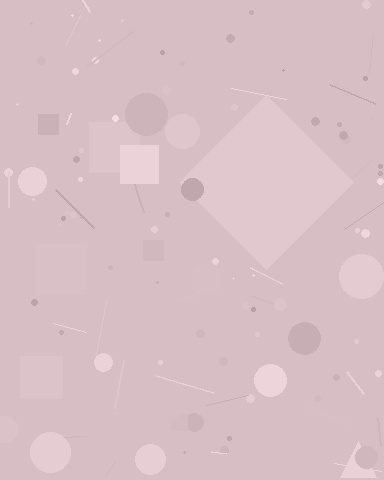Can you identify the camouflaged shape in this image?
The camouflaged shape is a diamond.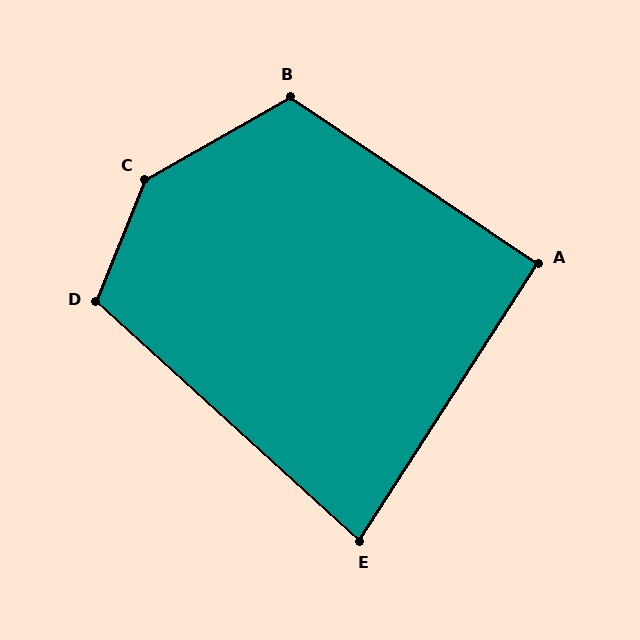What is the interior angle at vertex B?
Approximately 117 degrees (obtuse).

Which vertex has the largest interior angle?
C, at approximately 141 degrees.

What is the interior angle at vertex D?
Approximately 111 degrees (obtuse).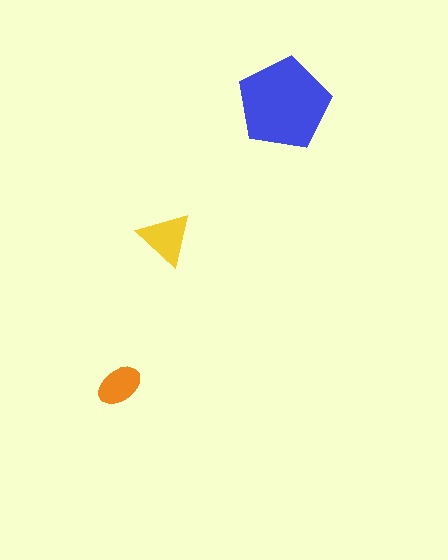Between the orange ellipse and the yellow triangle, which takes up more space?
The yellow triangle.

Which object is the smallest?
The orange ellipse.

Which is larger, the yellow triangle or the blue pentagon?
The blue pentagon.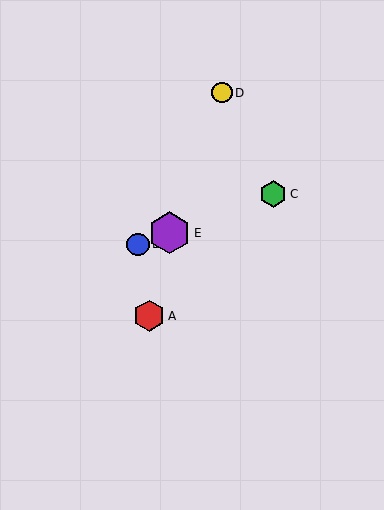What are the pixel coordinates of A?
Object A is at (149, 316).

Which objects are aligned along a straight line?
Objects B, C, E are aligned along a straight line.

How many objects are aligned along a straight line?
3 objects (B, C, E) are aligned along a straight line.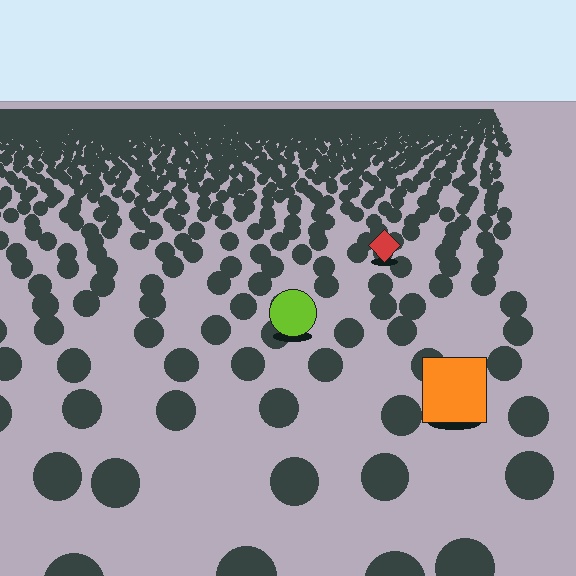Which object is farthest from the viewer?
The red diamond is farthest from the viewer. It appears smaller and the ground texture around it is denser.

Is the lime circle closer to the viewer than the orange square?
No. The orange square is closer — you can tell from the texture gradient: the ground texture is coarser near it.